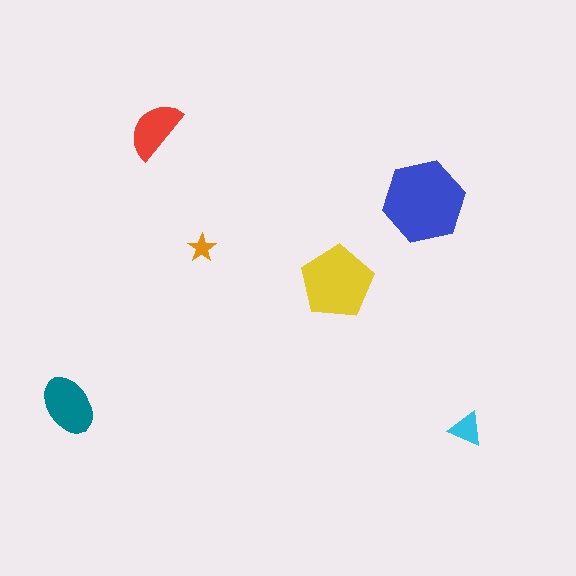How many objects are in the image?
There are 6 objects in the image.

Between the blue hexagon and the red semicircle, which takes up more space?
The blue hexagon.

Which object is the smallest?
The orange star.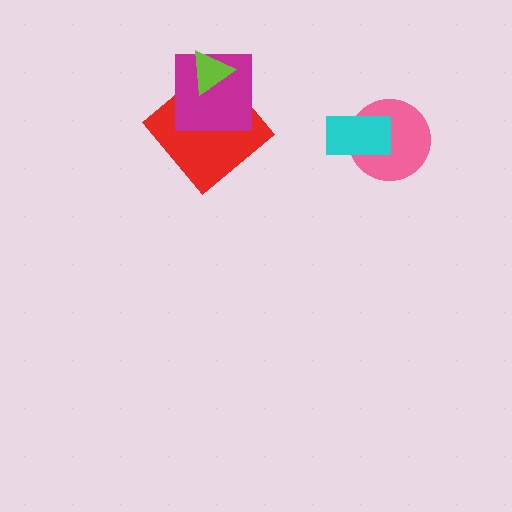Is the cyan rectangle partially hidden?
No, no other shape covers it.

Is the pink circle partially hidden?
Yes, it is partially covered by another shape.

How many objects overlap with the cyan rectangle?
1 object overlaps with the cyan rectangle.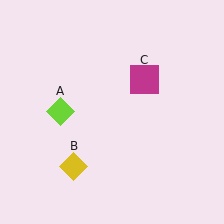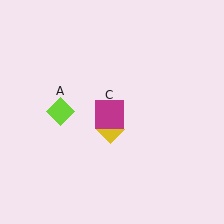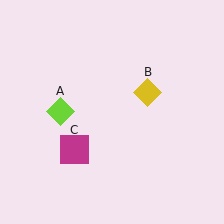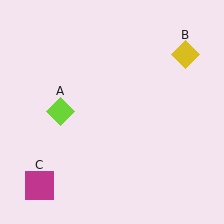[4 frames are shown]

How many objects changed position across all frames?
2 objects changed position: yellow diamond (object B), magenta square (object C).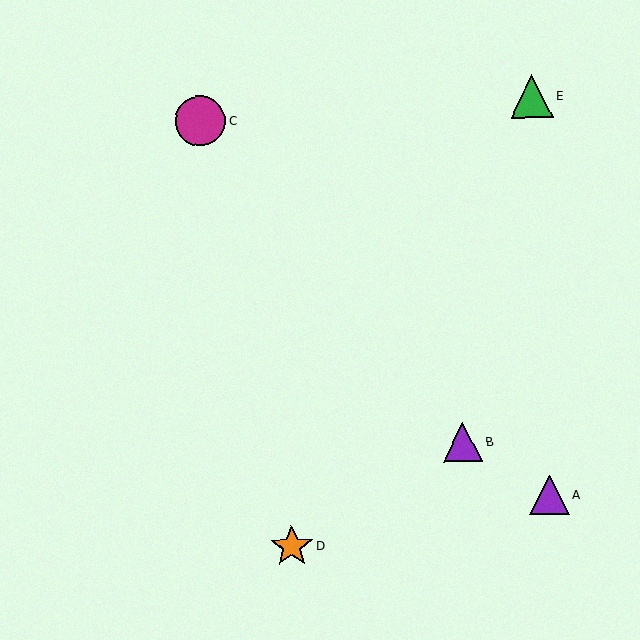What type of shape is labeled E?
Shape E is a green triangle.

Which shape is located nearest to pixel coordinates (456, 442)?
The purple triangle (labeled B) at (463, 442) is nearest to that location.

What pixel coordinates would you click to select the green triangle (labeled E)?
Click at (532, 97) to select the green triangle E.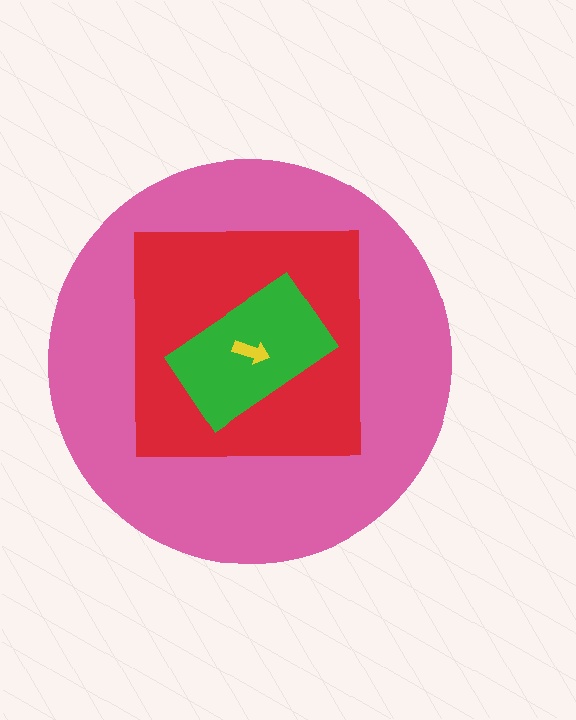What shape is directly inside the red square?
The green rectangle.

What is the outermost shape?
The pink circle.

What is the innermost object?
The yellow arrow.